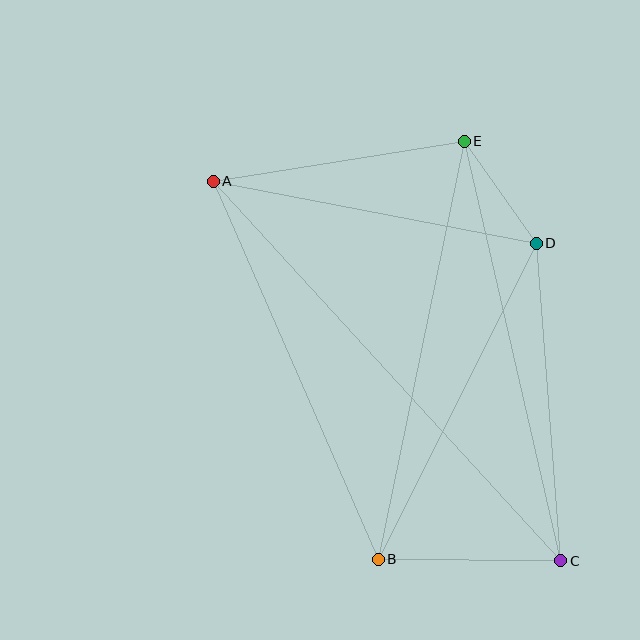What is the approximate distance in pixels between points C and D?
The distance between C and D is approximately 318 pixels.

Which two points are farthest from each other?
Points A and C are farthest from each other.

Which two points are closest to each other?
Points D and E are closest to each other.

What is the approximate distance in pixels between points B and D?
The distance between B and D is approximately 353 pixels.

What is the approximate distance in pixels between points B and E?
The distance between B and E is approximately 427 pixels.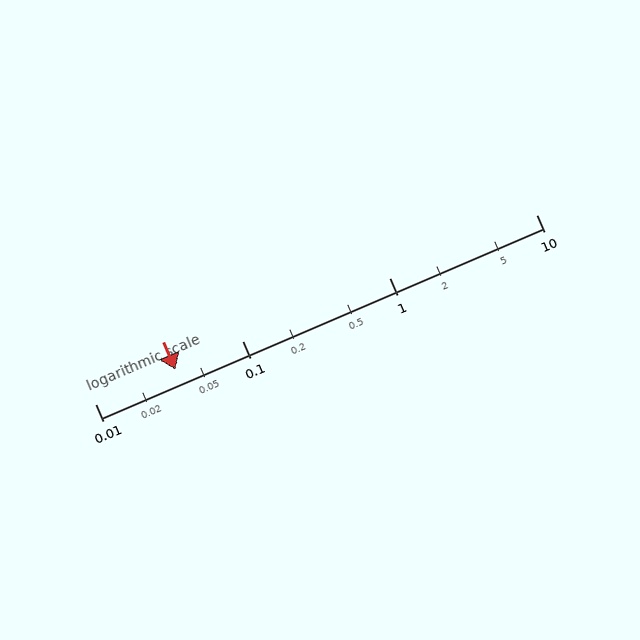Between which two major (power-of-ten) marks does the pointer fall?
The pointer is between 0.01 and 0.1.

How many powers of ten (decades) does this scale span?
The scale spans 3 decades, from 0.01 to 10.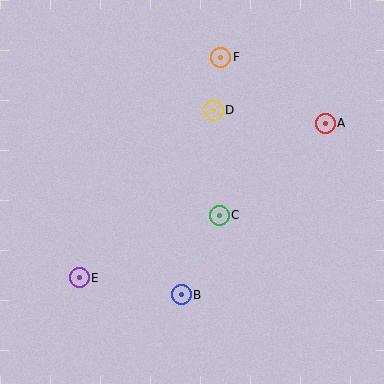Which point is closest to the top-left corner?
Point F is closest to the top-left corner.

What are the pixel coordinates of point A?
Point A is at (325, 123).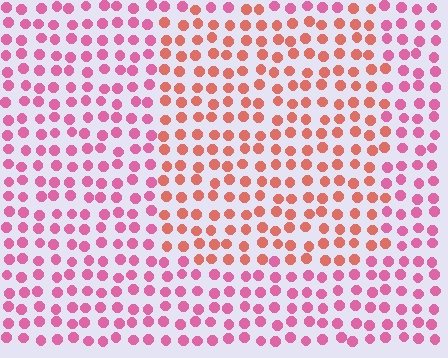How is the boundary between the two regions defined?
The boundary is defined purely by a slight shift in hue (about 37 degrees). Spacing, size, and orientation are identical on both sides.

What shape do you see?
I see a rectangle.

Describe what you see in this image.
The image is filled with small pink elements in a uniform arrangement. A rectangle-shaped region is visible where the elements are tinted to a slightly different hue, forming a subtle color boundary.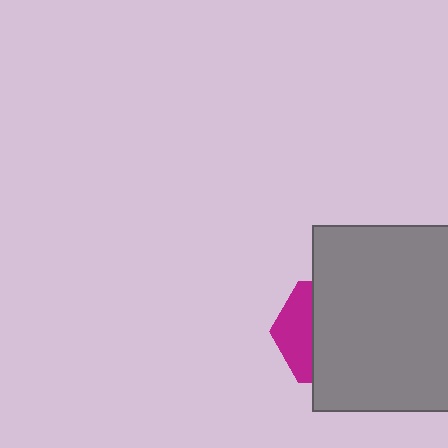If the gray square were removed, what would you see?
You would see the complete magenta hexagon.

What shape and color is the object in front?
The object in front is a gray square.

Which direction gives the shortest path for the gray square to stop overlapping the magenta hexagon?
Moving right gives the shortest separation.